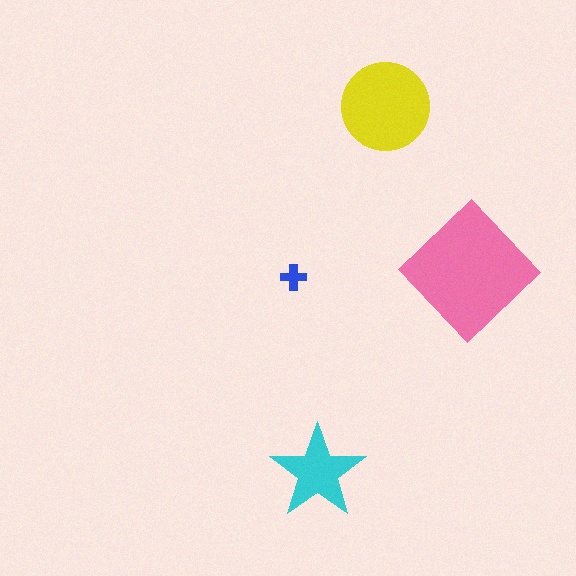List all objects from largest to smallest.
The pink diamond, the yellow circle, the cyan star, the blue cross.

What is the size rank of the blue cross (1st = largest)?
4th.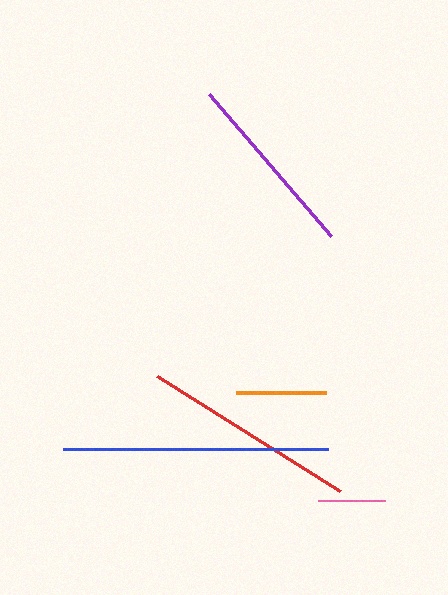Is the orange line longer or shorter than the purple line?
The purple line is longer than the orange line.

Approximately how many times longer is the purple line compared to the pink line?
The purple line is approximately 2.8 times the length of the pink line.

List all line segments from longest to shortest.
From longest to shortest: blue, red, purple, orange, pink.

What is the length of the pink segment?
The pink segment is approximately 67 pixels long.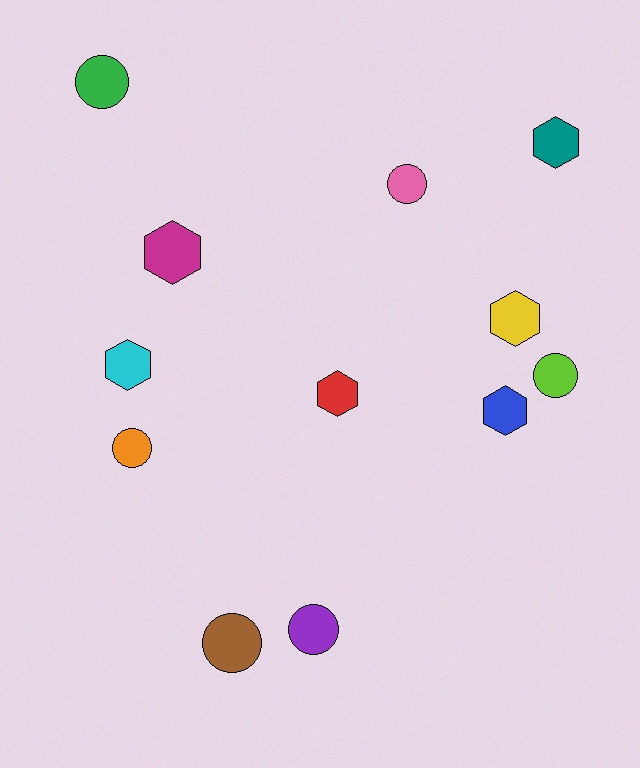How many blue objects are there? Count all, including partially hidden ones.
There is 1 blue object.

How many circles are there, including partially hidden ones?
There are 6 circles.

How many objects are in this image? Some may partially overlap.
There are 12 objects.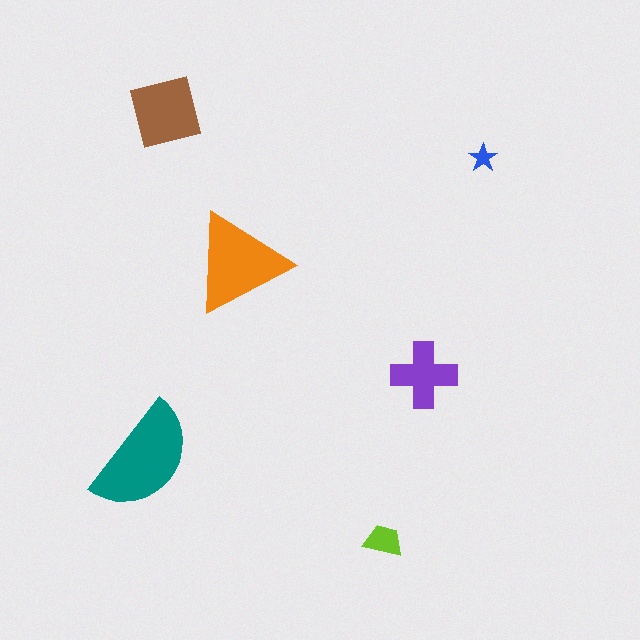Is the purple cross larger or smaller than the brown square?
Smaller.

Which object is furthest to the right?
The blue star is rightmost.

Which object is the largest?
The teal semicircle.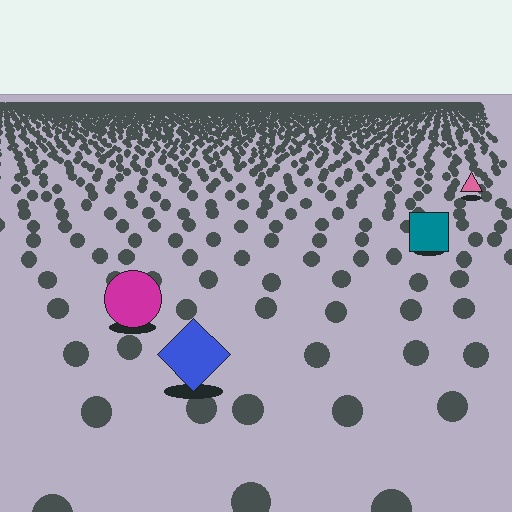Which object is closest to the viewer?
The blue diamond is closest. The texture marks near it are larger and more spread out.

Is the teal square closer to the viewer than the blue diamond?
No. The blue diamond is closer — you can tell from the texture gradient: the ground texture is coarser near it.